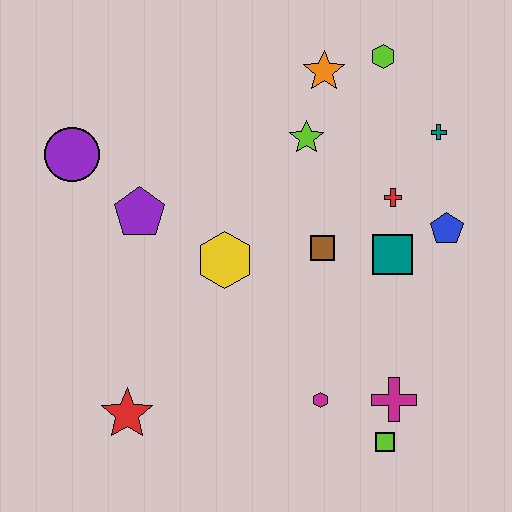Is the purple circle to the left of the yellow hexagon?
Yes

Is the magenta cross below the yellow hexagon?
Yes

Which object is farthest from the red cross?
The red star is farthest from the red cross.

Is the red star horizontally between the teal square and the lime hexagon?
No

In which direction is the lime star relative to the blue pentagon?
The lime star is to the left of the blue pentagon.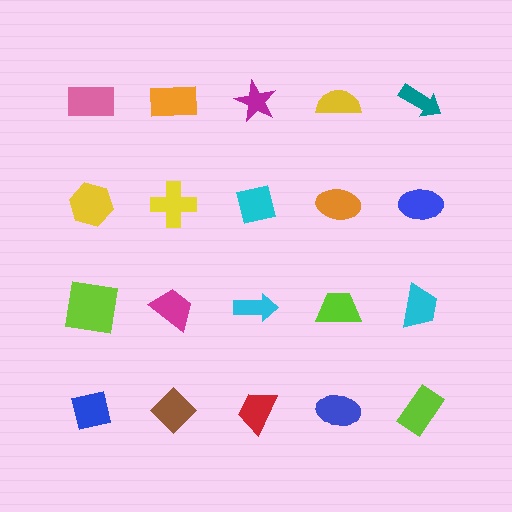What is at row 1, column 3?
A magenta star.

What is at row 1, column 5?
A teal arrow.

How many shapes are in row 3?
5 shapes.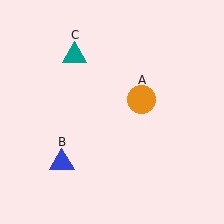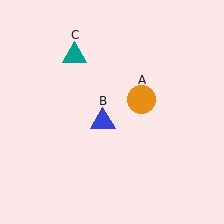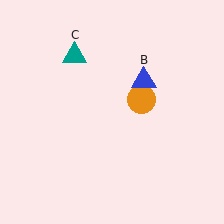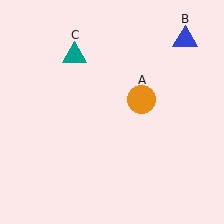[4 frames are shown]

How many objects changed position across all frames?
1 object changed position: blue triangle (object B).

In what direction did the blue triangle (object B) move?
The blue triangle (object B) moved up and to the right.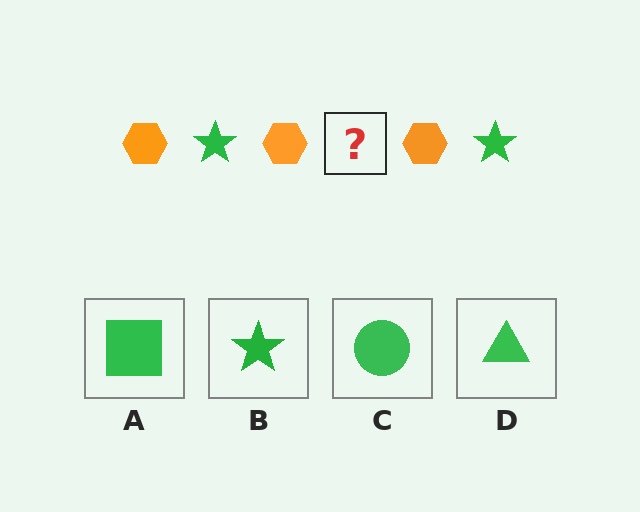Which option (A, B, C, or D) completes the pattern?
B.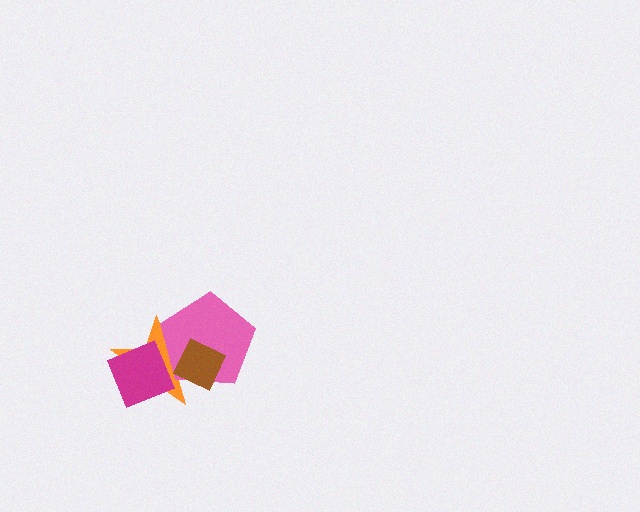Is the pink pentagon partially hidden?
Yes, it is partially covered by another shape.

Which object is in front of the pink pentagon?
The brown diamond is in front of the pink pentagon.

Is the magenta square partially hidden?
No, no other shape covers it.